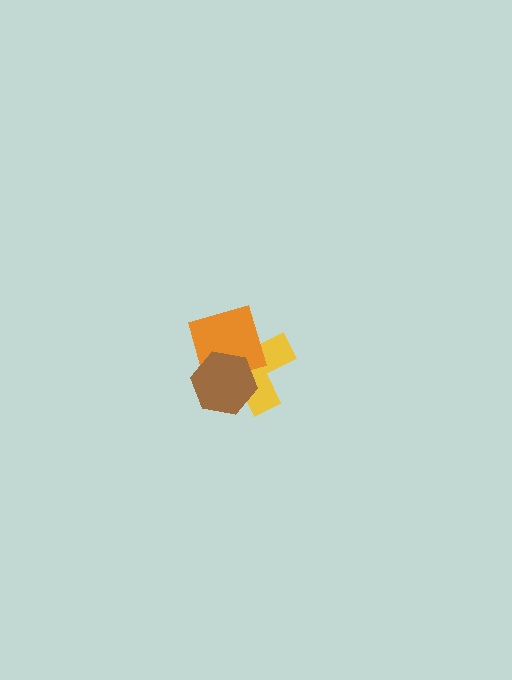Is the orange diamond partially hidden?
Yes, it is partially covered by another shape.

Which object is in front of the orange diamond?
The brown hexagon is in front of the orange diamond.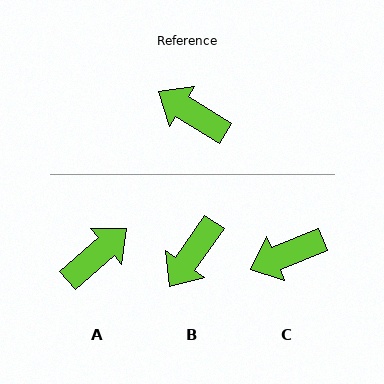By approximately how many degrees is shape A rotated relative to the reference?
Approximately 107 degrees clockwise.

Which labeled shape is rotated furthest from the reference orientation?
A, about 107 degrees away.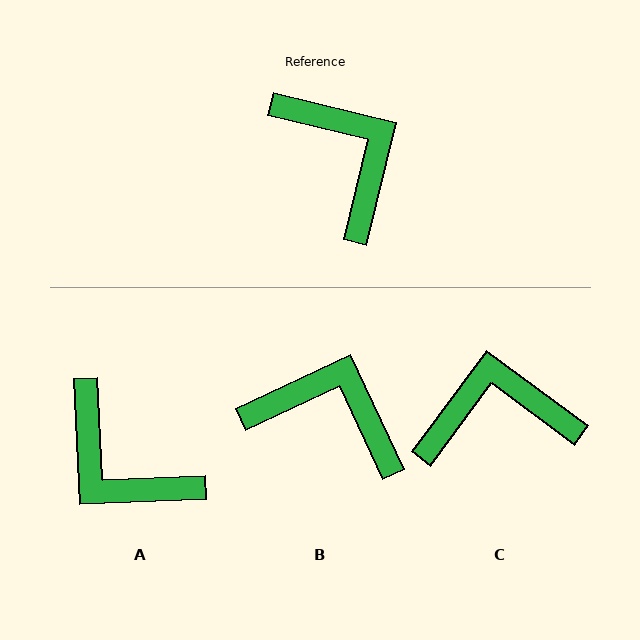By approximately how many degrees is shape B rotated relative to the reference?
Approximately 39 degrees counter-clockwise.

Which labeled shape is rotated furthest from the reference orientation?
A, about 164 degrees away.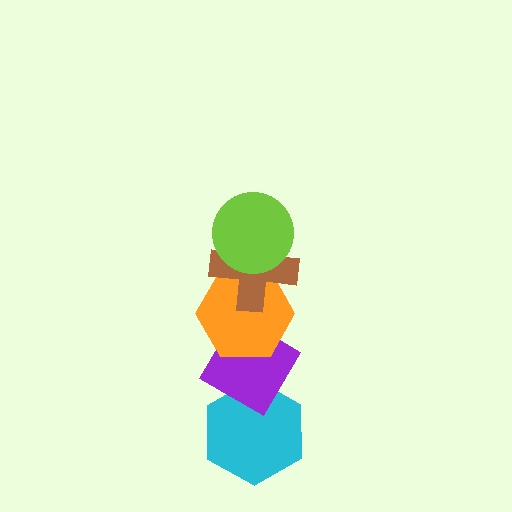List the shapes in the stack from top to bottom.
From top to bottom: the lime circle, the brown cross, the orange hexagon, the purple diamond, the cyan hexagon.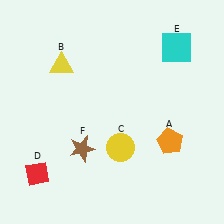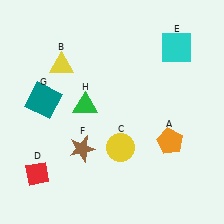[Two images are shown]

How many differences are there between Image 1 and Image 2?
There are 2 differences between the two images.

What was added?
A teal square (G), a green triangle (H) were added in Image 2.